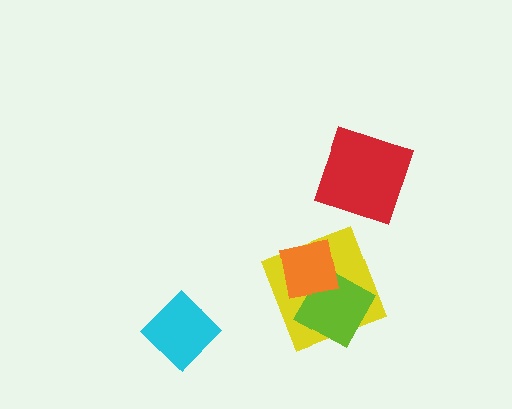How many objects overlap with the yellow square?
2 objects overlap with the yellow square.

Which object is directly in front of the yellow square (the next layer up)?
The lime diamond is directly in front of the yellow square.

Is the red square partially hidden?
No, no other shape covers it.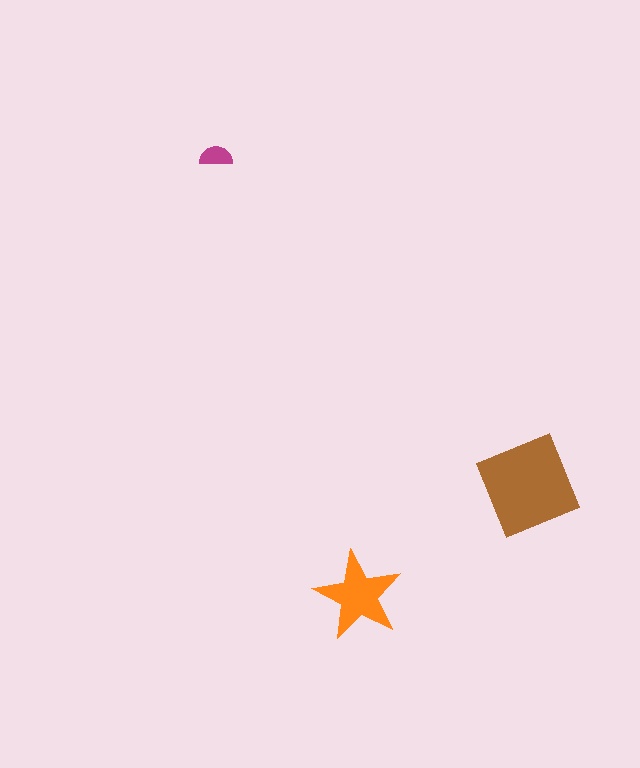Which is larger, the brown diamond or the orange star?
The brown diamond.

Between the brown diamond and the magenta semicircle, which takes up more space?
The brown diamond.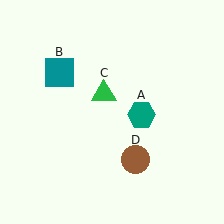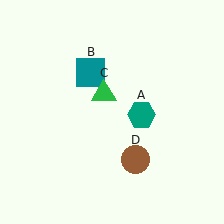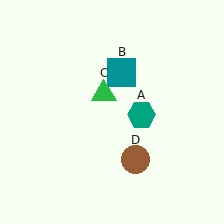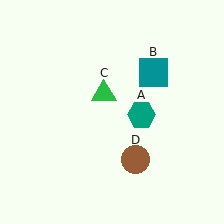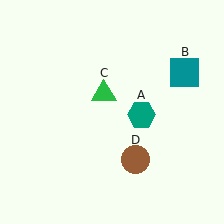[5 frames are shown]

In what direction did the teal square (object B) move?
The teal square (object B) moved right.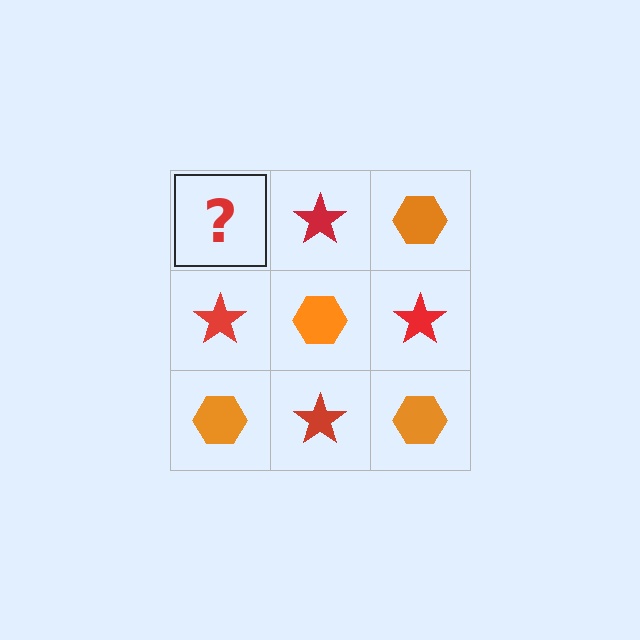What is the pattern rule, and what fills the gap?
The rule is that it alternates orange hexagon and red star in a checkerboard pattern. The gap should be filled with an orange hexagon.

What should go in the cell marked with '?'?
The missing cell should contain an orange hexagon.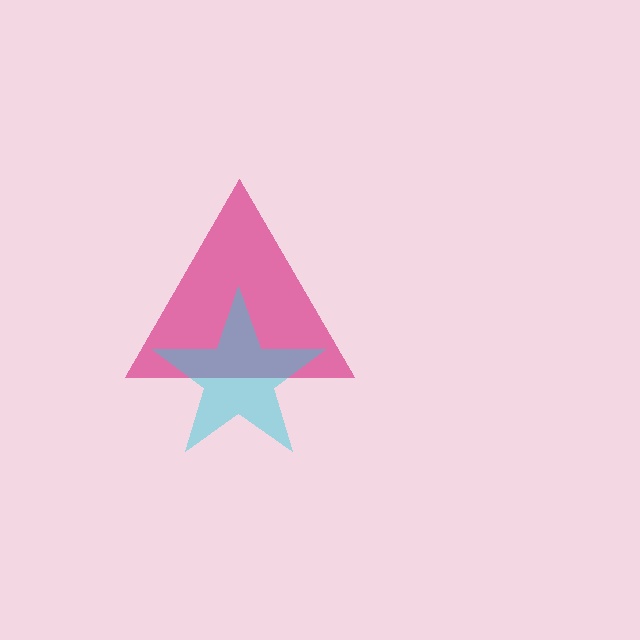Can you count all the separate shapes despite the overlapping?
Yes, there are 2 separate shapes.